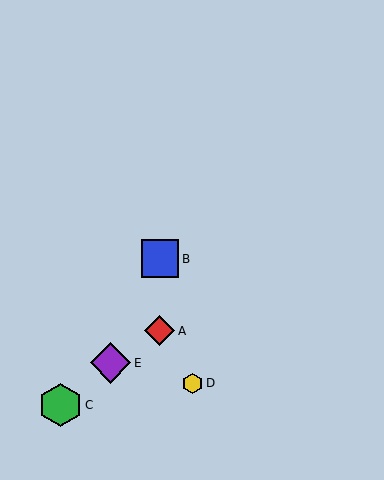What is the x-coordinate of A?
Object A is at x≈160.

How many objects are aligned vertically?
2 objects (A, B) are aligned vertically.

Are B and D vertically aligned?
No, B is at x≈160 and D is at x≈193.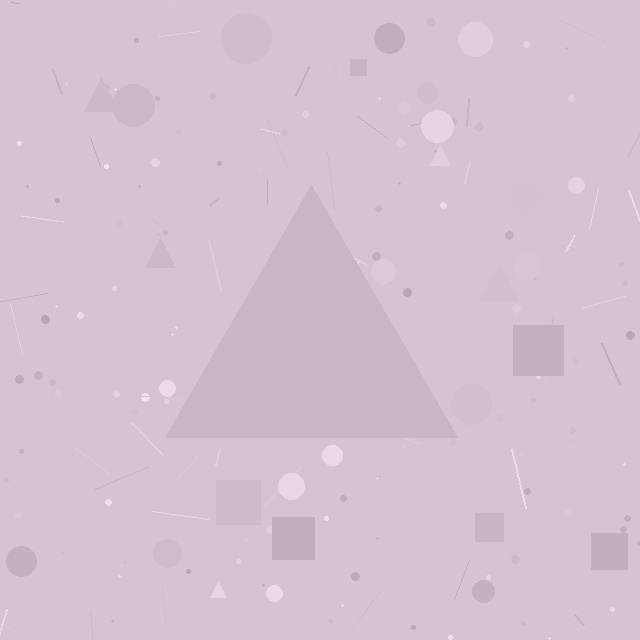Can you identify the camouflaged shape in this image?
The camouflaged shape is a triangle.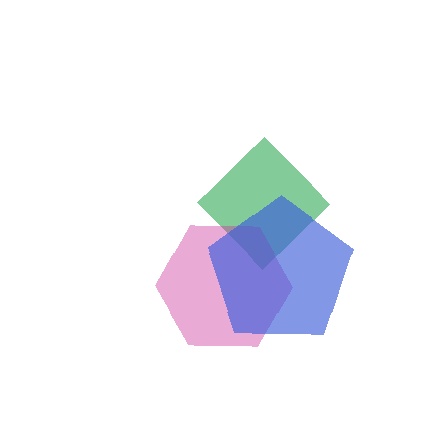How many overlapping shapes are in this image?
There are 3 overlapping shapes in the image.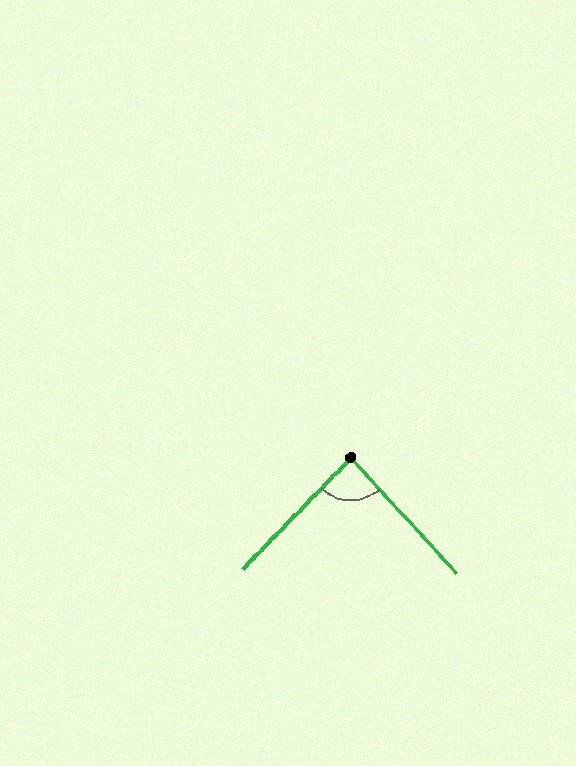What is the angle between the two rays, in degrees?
Approximately 87 degrees.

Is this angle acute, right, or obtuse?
It is approximately a right angle.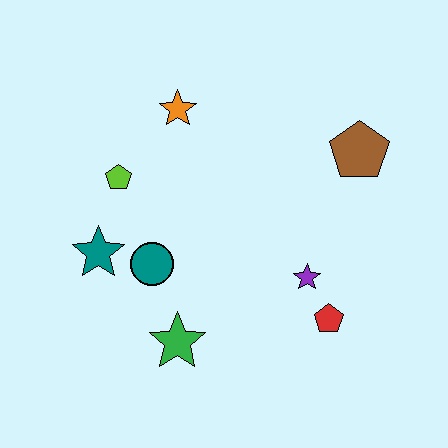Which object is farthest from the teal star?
The brown pentagon is farthest from the teal star.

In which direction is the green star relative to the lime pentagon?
The green star is below the lime pentagon.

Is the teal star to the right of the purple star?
No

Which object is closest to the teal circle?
The teal star is closest to the teal circle.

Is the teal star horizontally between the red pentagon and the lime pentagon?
No